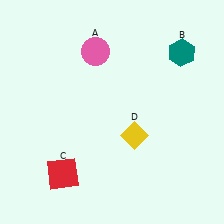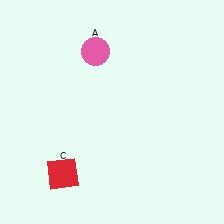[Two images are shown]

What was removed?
The yellow diamond (D), the teal hexagon (B) were removed in Image 2.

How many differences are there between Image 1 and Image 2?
There are 2 differences between the two images.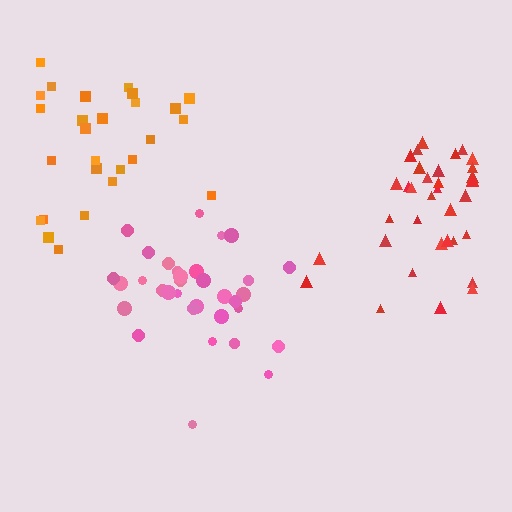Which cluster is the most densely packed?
Pink.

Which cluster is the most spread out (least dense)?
Orange.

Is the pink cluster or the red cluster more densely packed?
Pink.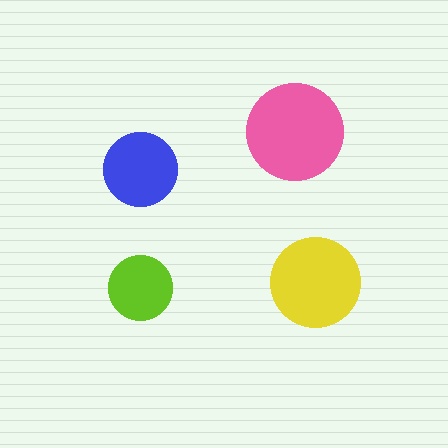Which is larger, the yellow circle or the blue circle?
The yellow one.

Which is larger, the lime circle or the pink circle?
The pink one.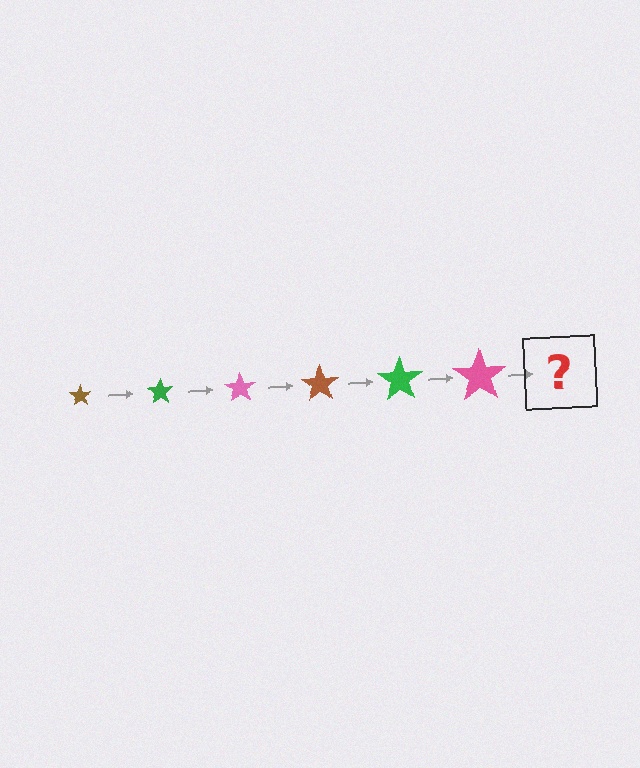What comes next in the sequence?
The next element should be a brown star, larger than the previous one.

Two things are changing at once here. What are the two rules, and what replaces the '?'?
The two rules are that the star grows larger each step and the color cycles through brown, green, and pink. The '?' should be a brown star, larger than the previous one.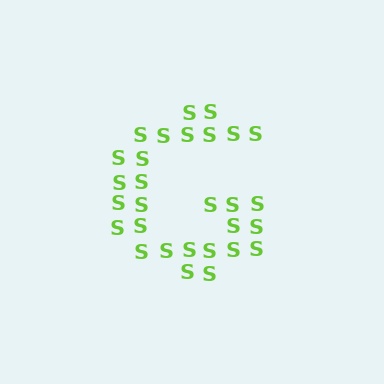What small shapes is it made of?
It is made of small letter S's.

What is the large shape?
The large shape is the letter G.